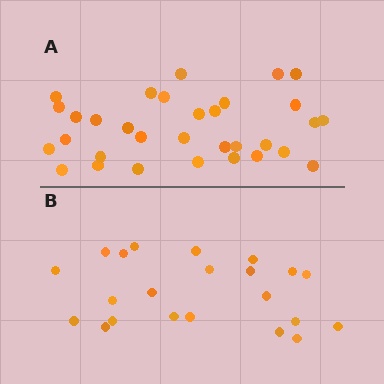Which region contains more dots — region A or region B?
Region A (the top region) has more dots.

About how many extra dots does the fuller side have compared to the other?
Region A has roughly 10 or so more dots than region B.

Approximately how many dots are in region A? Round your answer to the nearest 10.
About 30 dots. (The exact count is 32, which rounds to 30.)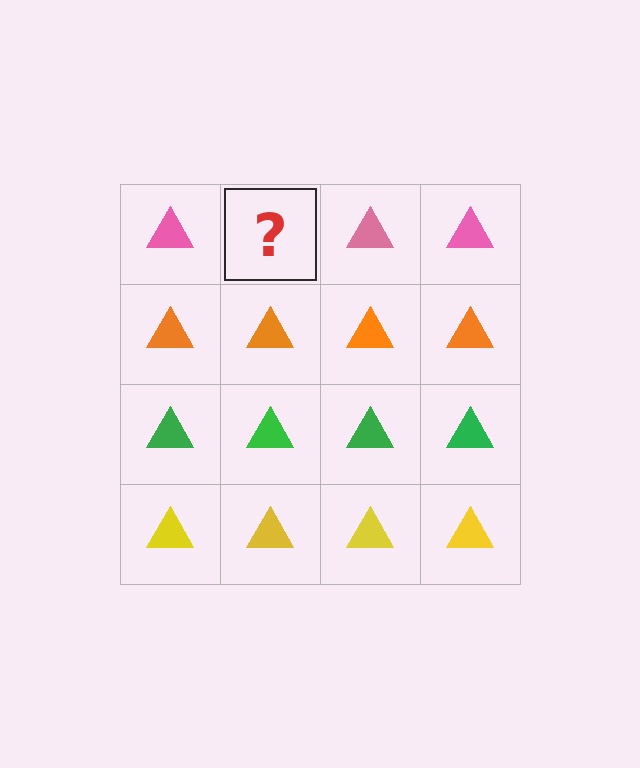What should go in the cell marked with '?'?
The missing cell should contain a pink triangle.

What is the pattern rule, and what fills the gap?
The rule is that each row has a consistent color. The gap should be filled with a pink triangle.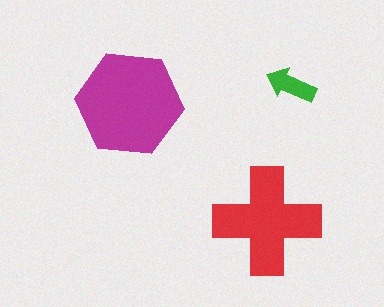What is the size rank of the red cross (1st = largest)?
2nd.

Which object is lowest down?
The red cross is bottommost.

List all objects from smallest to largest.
The green arrow, the red cross, the magenta hexagon.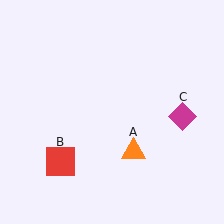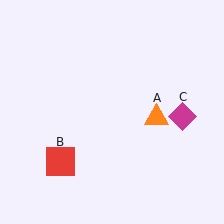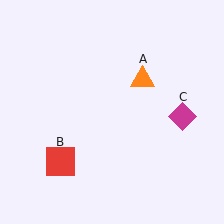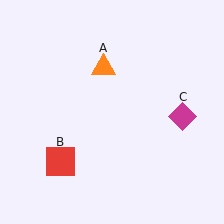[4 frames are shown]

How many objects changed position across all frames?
1 object changed position: orange triangle (object A).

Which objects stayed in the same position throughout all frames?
Red square (object B) and magenta diamond (object C) remained stationary.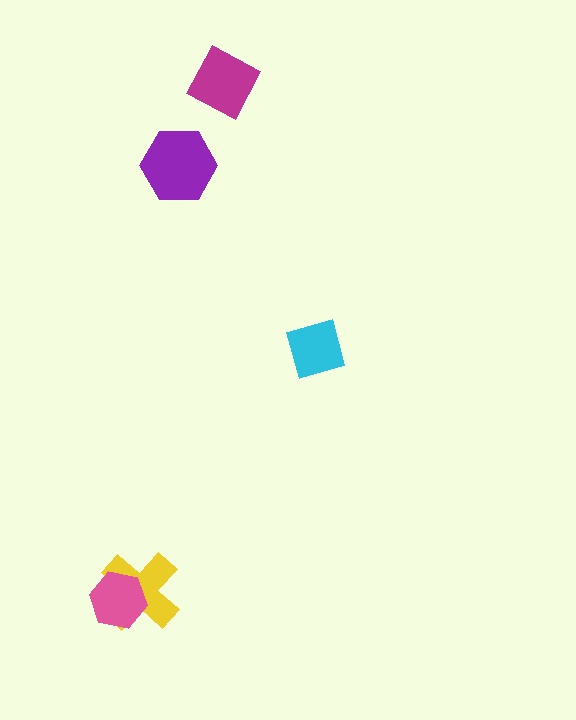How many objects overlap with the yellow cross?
1 object overlaps with the yellow cross.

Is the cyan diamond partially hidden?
No, no other shape covers it.